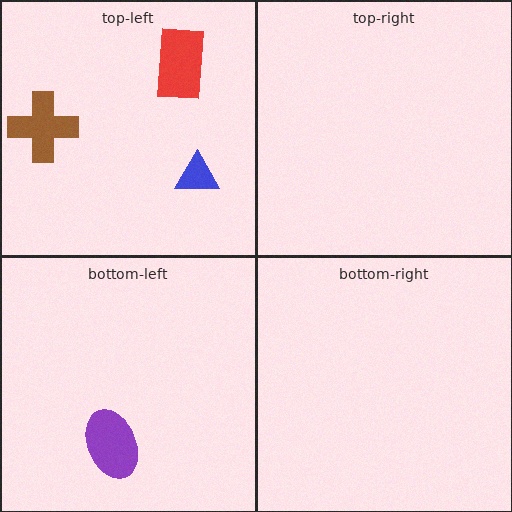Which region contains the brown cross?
The top-left region.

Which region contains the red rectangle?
The top-left region.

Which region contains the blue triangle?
The top-left region.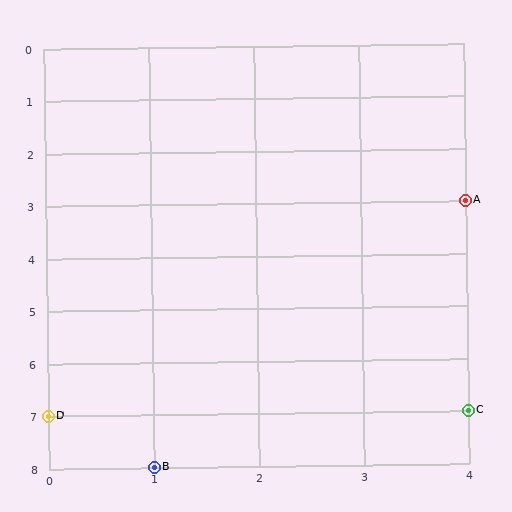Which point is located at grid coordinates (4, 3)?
Point A is at (4, 3).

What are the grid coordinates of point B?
Point B is at grid coordinates (1, 8).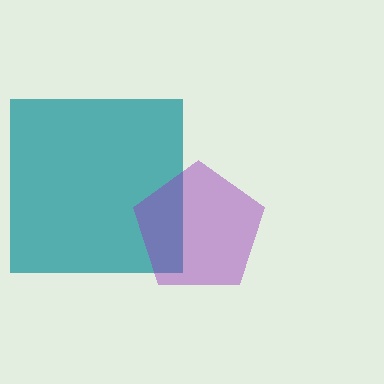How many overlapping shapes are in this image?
There are 2 overlapping shapes in the image.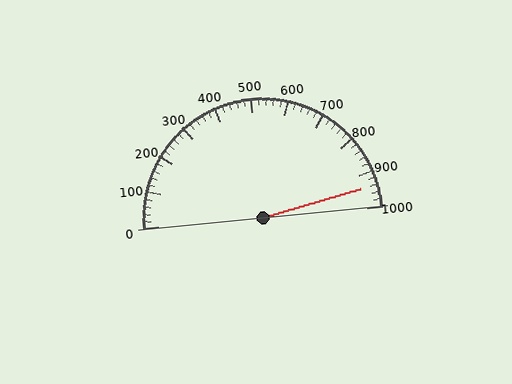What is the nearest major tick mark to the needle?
The nearest major tick mark is 900.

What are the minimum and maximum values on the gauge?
The gauge ranges from 0 to 1000.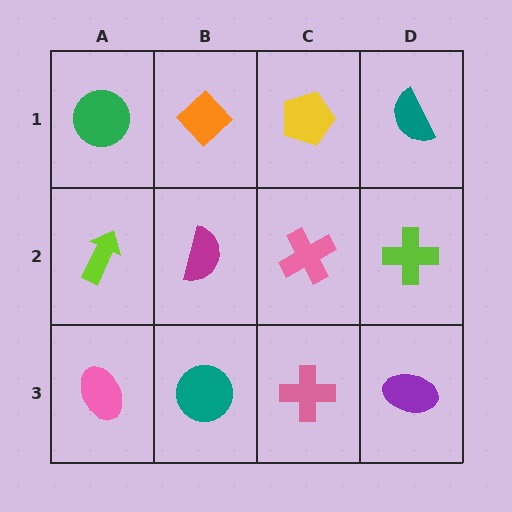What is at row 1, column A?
A green circle.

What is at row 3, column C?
A pink cross.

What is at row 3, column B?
A teal circle.